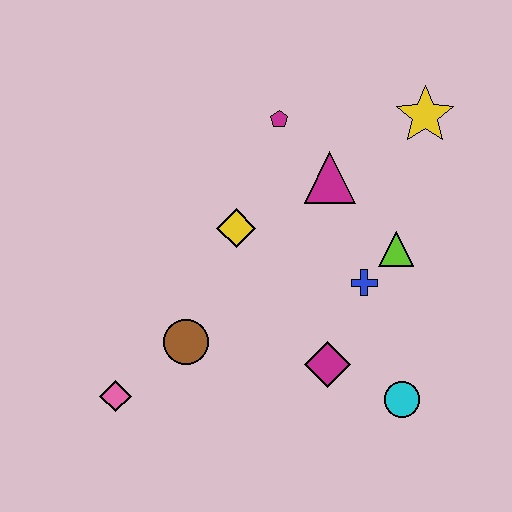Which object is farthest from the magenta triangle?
The pink diamond is farthest from the magenta triangle.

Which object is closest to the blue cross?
The lime triangle is closest to the blue cross.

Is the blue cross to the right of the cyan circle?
No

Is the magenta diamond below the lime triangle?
Yes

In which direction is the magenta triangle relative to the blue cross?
The magenta triangle is above the blue cross.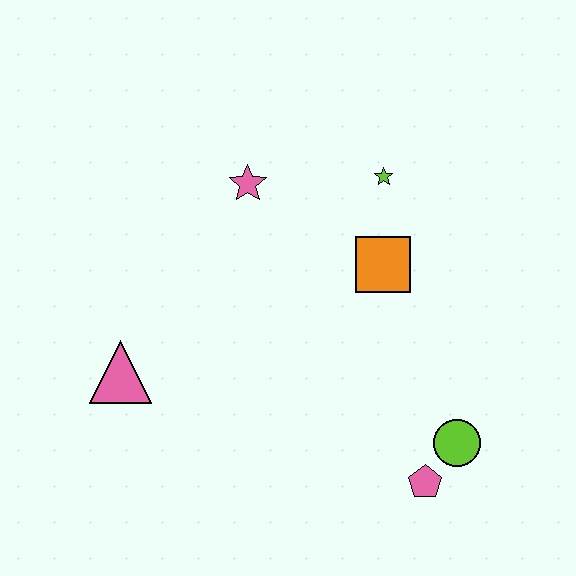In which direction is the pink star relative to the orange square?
The pink star is to the left of the orange square.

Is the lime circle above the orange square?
No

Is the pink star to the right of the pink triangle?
Yes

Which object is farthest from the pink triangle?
The lime circle is farthest from the pink triangle.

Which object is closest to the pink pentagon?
The lime circle is closest to the pink pentagon.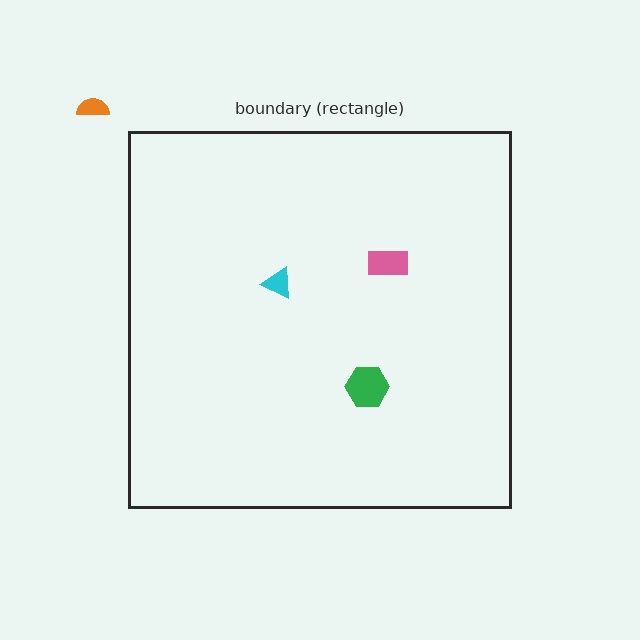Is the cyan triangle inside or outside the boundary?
Inside.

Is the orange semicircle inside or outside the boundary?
Outside.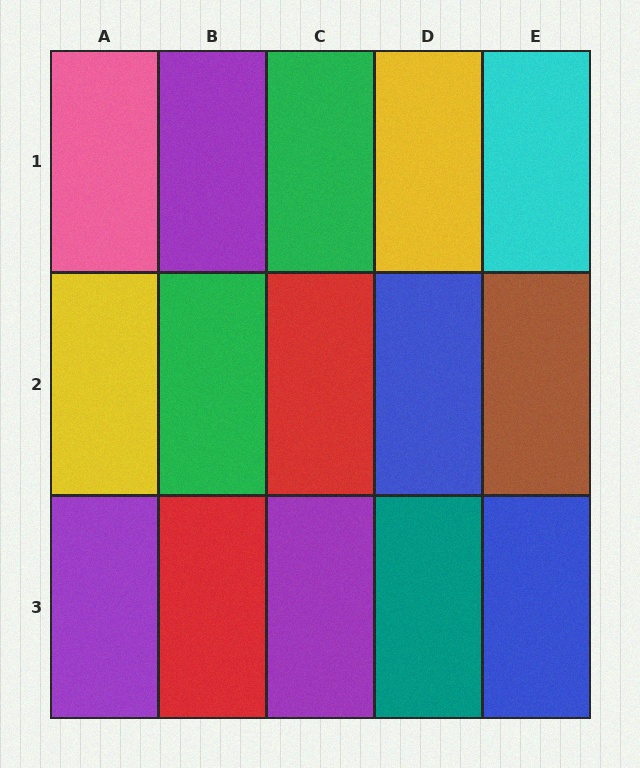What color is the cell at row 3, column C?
Purple.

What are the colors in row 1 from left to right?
Pink, purple, green, yellow, cyan.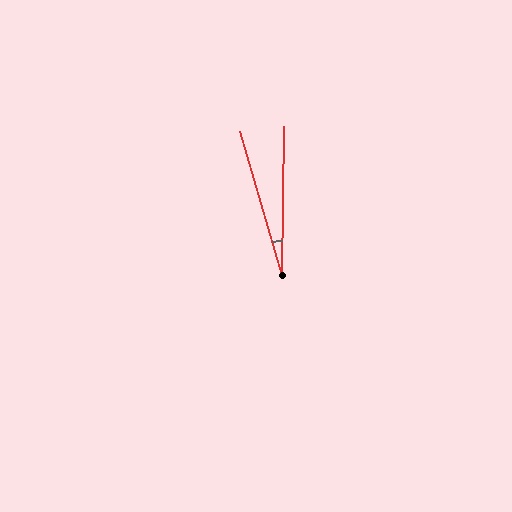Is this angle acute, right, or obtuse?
It is acute.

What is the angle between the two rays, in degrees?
Approximately 17 degrees.